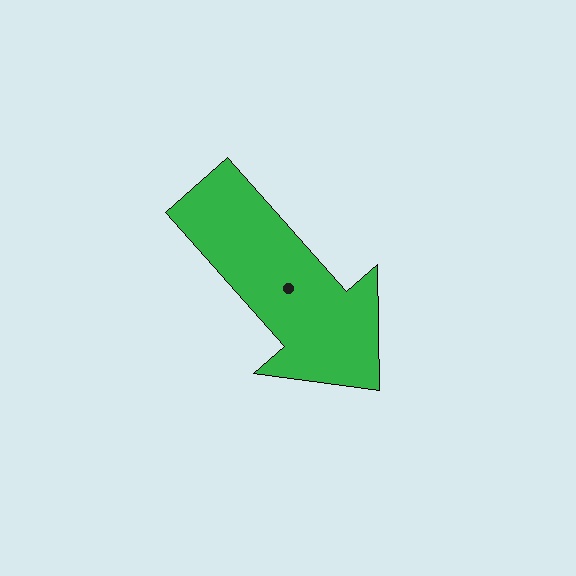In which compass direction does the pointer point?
Southeast.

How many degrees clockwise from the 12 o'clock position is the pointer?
Approximately 138 degrees.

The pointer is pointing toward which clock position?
Roughly 5 o'clock.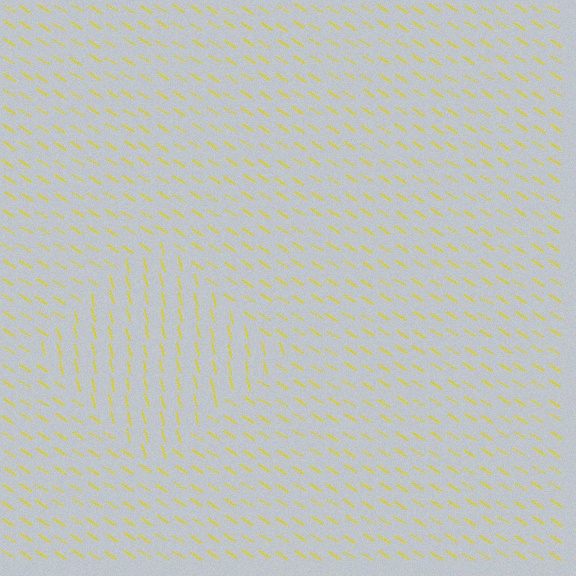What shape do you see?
I see a diamond.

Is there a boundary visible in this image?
Yes, there is a texture boundary formed by a change in line orientation.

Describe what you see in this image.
The image is filled with small yellow line segments. A diamond region in the image has lines oriented differently from the surrounding lines, creating a visible texture boundary.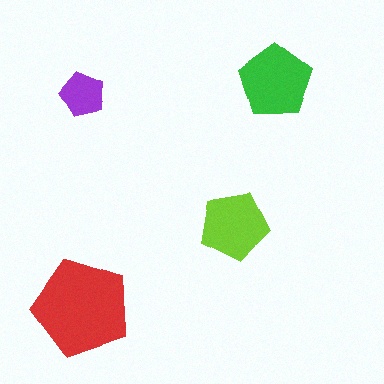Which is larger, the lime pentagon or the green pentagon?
The green one.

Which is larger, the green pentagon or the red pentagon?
The red one.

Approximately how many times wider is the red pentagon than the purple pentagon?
About 2 times wider.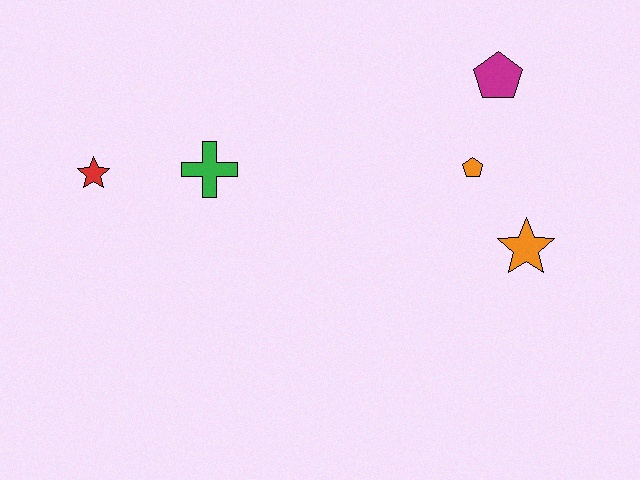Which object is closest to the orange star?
The orange pentagon is closest to the orange star.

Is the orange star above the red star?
No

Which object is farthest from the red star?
The orange star is farthest from the red star.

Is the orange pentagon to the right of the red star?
Yes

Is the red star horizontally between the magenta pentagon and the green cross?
No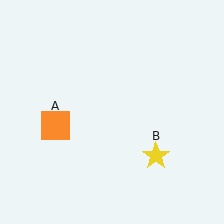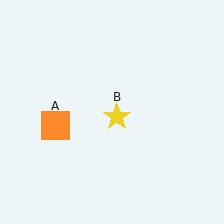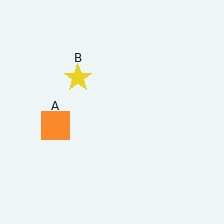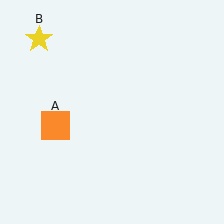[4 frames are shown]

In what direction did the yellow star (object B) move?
The yellow star (object B) moved up and to the left.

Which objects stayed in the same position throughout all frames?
Orange square (object A) remained stationary.